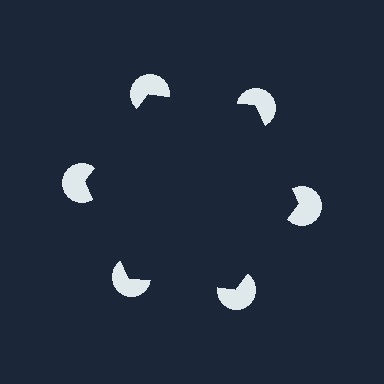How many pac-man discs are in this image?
There are 6 — one at each vertex of the illusory hexagon.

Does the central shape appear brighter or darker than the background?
It typically appears slightly darker than the background, even though no actual brightness change is drawn.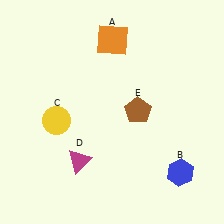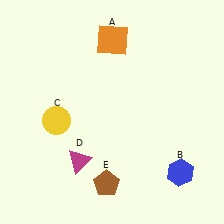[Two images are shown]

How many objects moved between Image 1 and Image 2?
1 object moved between the two images.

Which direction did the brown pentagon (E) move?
The brown pentagon (E) moved down.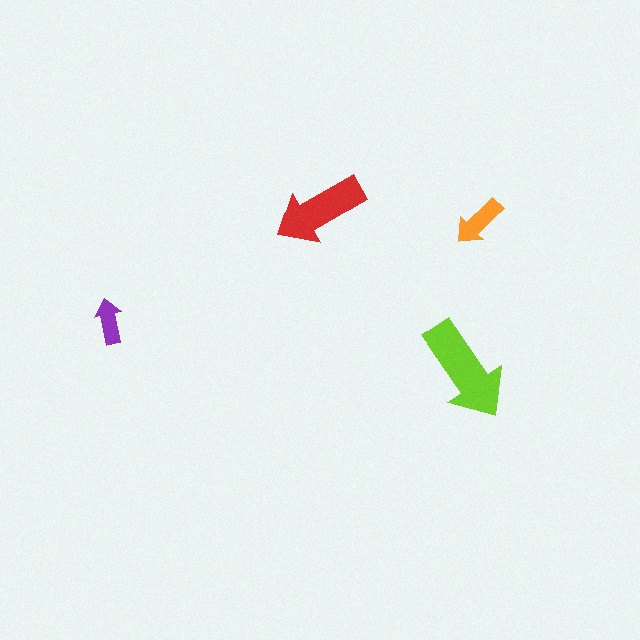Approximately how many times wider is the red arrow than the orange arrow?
About 1.5 times wider.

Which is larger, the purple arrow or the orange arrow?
The orange one.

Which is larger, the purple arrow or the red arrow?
The red one.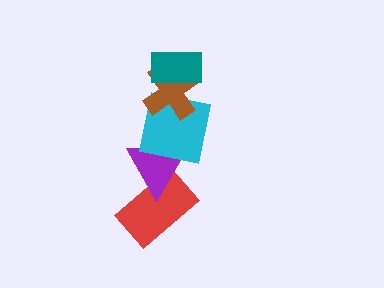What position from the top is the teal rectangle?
The teal rectangle is 1st from the top.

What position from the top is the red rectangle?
The red rectangle is 5th from the top.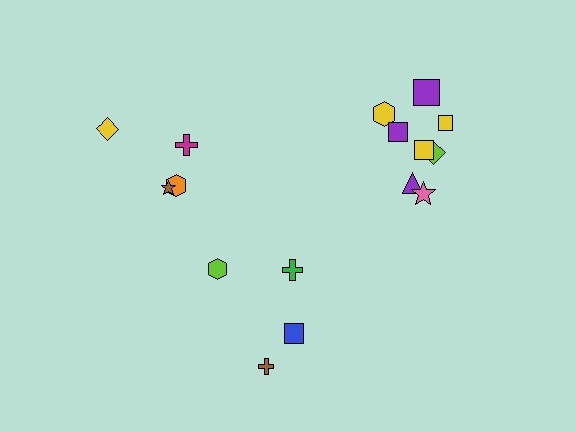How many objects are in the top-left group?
There are 4 objects.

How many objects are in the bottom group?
There are 4 objects.